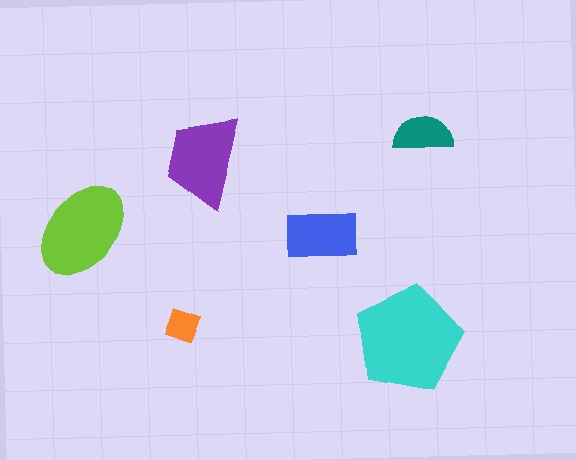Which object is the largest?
The cyan pentagon.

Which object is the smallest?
The orange diamond.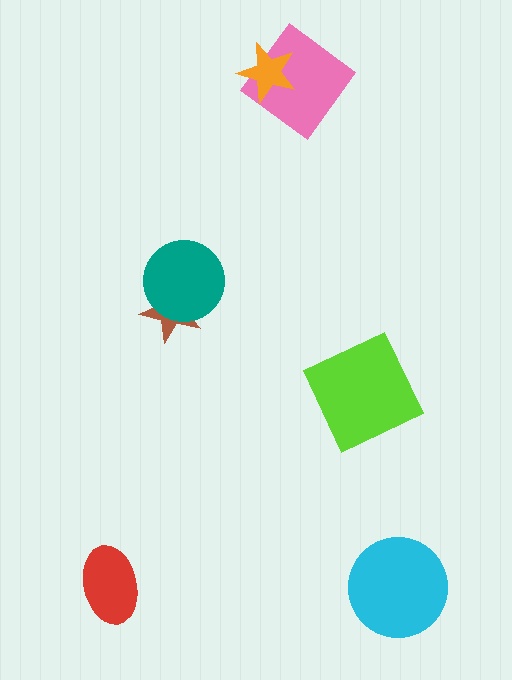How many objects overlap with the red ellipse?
0 objects overlap with the red ellipse.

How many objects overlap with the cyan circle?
0 objects overlap with the cyan circle.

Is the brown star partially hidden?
Yes, it is partially covered by another shape.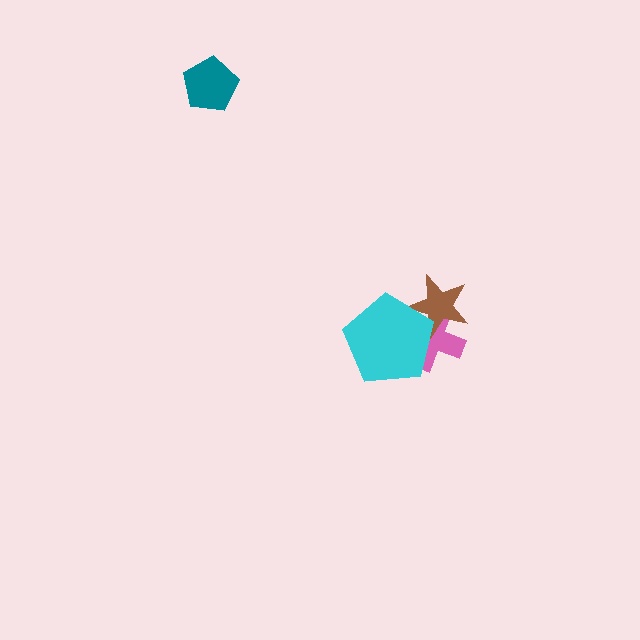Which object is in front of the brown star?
The cyan pentagon is in front of the brown star.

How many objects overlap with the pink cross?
2 objects overlap with the pink cross.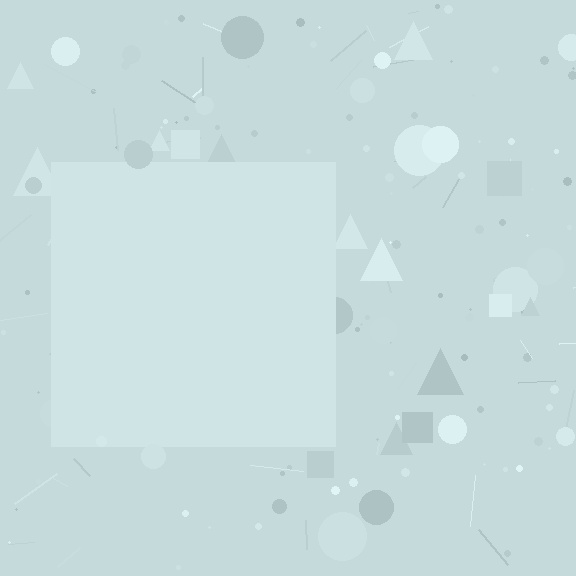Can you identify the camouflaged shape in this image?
The camouflaged shape is a square.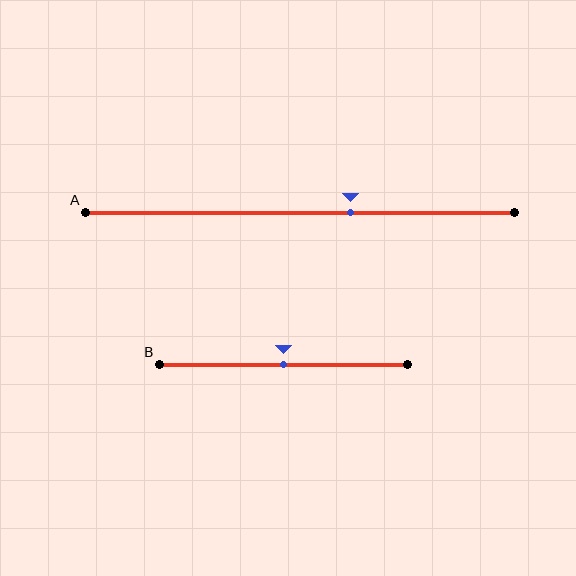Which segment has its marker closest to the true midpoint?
Segment B has its marker closest to the true midpoint.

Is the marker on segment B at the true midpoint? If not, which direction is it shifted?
Yes, the marker on segment B is at the true midpoint.